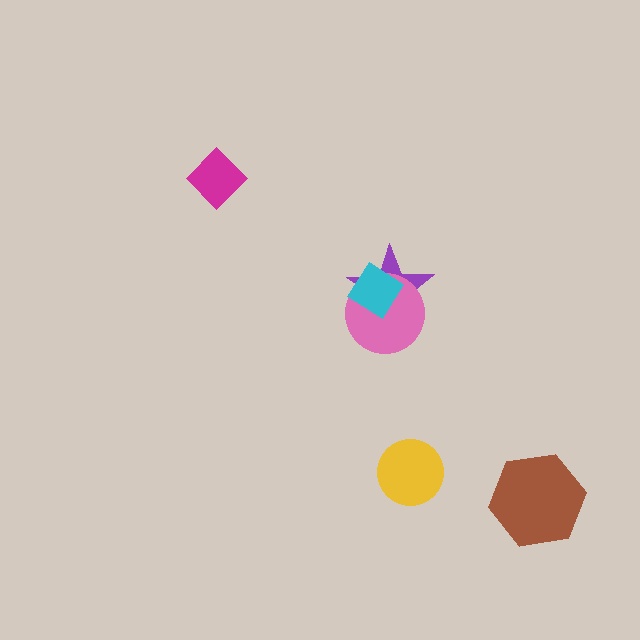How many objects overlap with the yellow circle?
0 objects overlap with the yellow circle.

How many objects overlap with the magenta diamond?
0 objects overlap with the magenta diamond.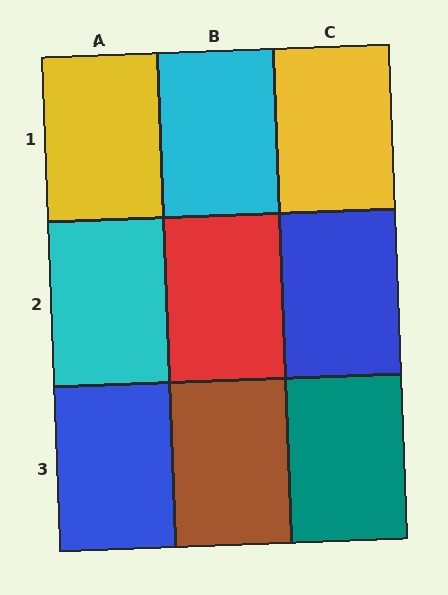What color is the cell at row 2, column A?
Cyan.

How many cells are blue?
2 cells are blue.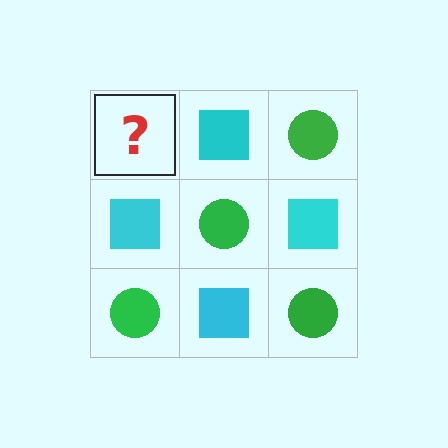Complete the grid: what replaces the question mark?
The question mark should be replaced with a green circle.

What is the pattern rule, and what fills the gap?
The rule is that it alternates green circle and cyan square in a checkerboard pattern. The gap should be filled with a green circle.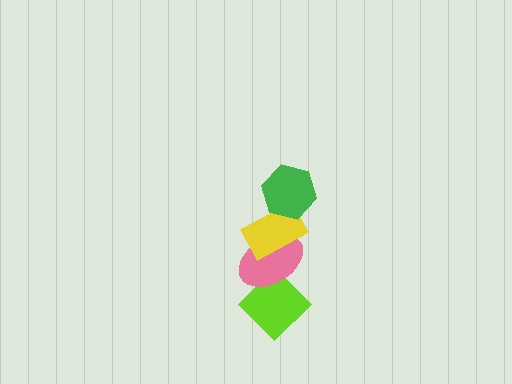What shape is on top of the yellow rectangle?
The green hexagon is on top of the yellow rectangle.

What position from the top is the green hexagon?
The green hexagon is 1st from the top.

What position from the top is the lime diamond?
The lime diamond is 4th from the top.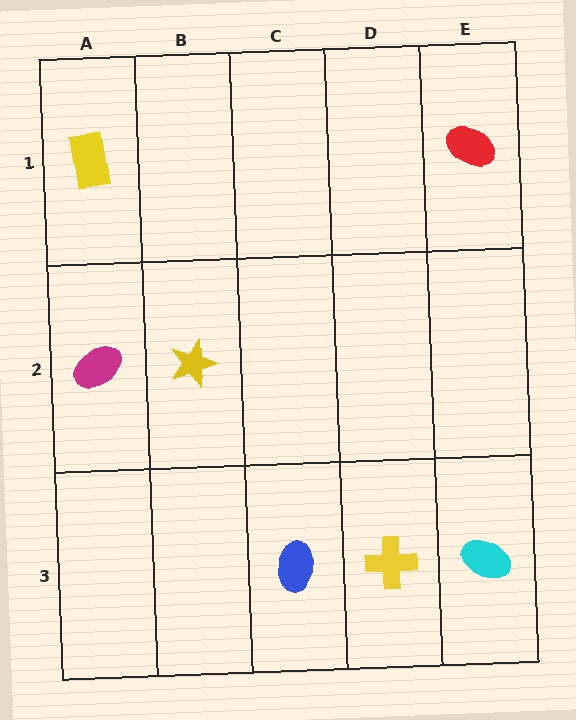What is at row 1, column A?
A yellow rectangle.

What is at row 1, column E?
A red ellipse.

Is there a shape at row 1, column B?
No, that cell is empty.